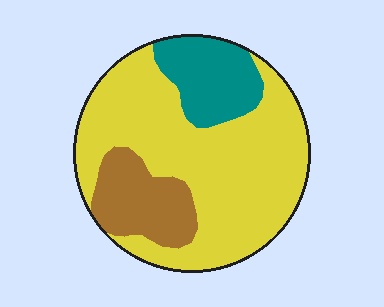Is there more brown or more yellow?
Yellow.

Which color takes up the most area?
Yellow, at roughly 65%.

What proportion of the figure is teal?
Teal covers 17% of the figure.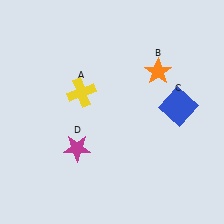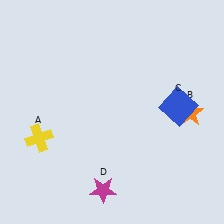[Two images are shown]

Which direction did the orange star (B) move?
The orange star (B) moved down.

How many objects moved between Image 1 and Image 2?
3 objects moved between the two images.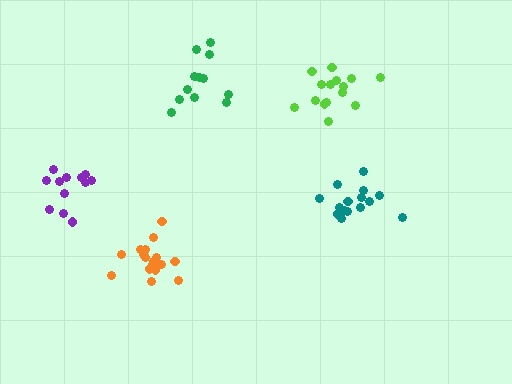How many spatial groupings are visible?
There are 5 spatial groupings.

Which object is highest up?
The green cluster is topmost.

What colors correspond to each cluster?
The clusters are colored: green, orange, purple, teal, lime.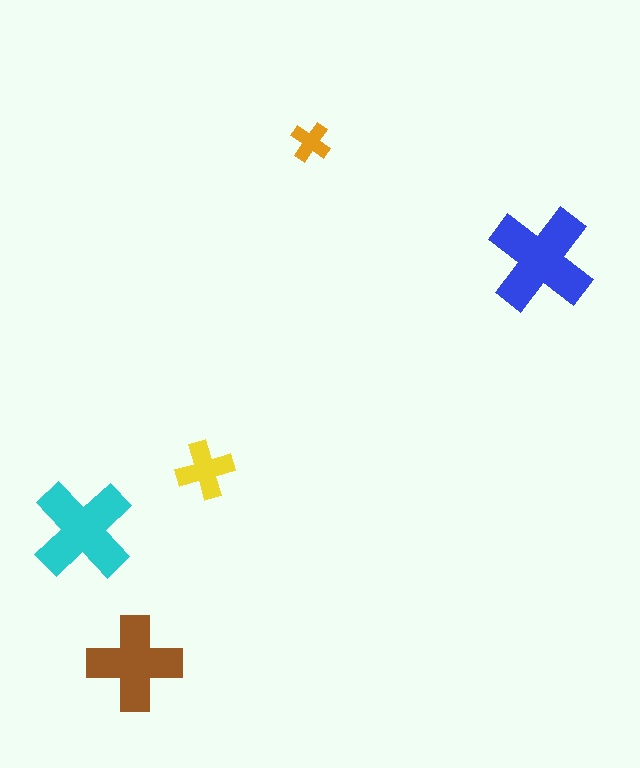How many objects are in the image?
There are 5 objects in the image.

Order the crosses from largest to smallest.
the blue one, the cyan one, the brown one, the yellow one, the orange one.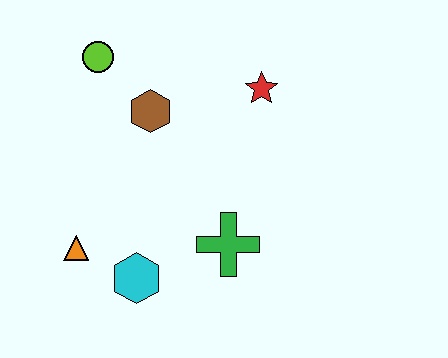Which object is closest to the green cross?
The cyan hexagon is closest to the green cross.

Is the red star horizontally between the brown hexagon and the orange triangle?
No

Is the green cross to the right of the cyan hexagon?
Yes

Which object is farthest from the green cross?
The lime circle is farthest from the green cross.